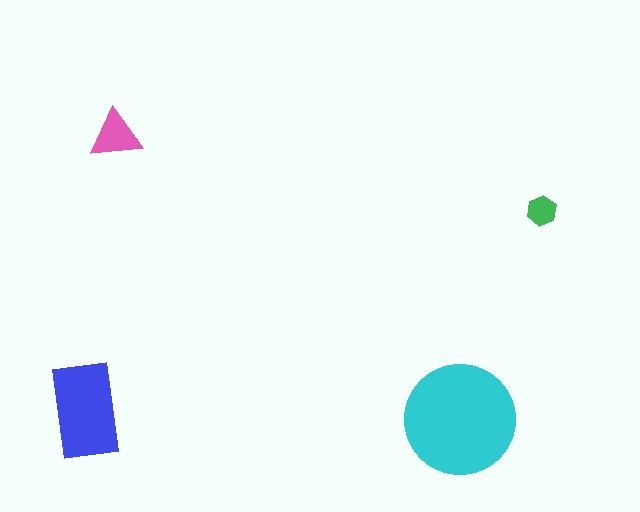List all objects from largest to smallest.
The cyan circle, the blue rectangle, the pink triangle, the green hexagon.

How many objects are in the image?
There are 4 objects in the image.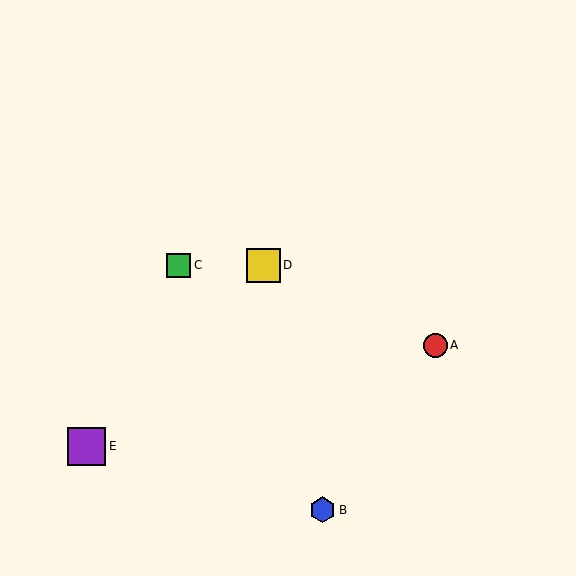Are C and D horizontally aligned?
Yes, both are at y≈265.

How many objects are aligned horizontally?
2 objects (C, D) are aligned horizontally.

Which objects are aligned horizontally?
Objects C, D are aligned horizontally.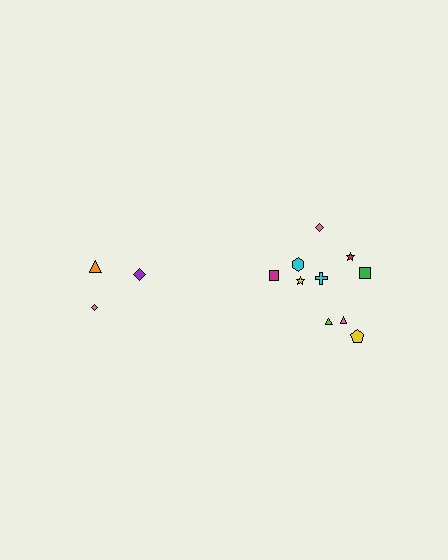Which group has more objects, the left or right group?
The right group.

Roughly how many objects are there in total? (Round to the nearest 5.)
Roughly 15 objects in total.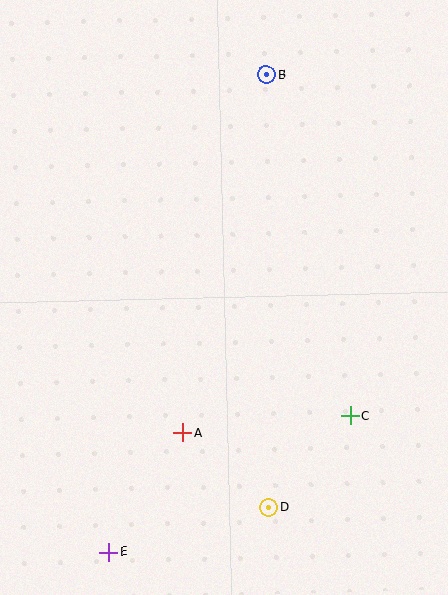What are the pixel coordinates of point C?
Point C is at (350, 416).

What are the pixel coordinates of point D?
Point D is at (269, 507).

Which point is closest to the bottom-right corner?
Point D is closest to the bottom-right corner.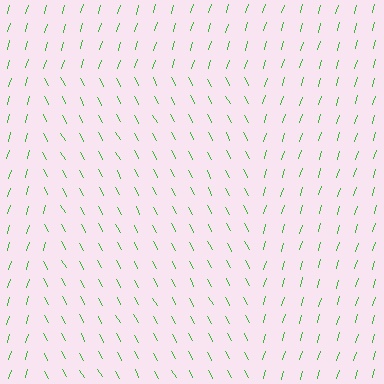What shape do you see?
I see a rectangle.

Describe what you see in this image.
The image is filled with small green line segments. A rectangle region in the image has lines oriented differently from the surrounding lines, creating a visible texture boundary.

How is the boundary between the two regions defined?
The boundary is defined purely by a change in line orientation (approximately 45 degrees difference). All lines are the same color and thickness.